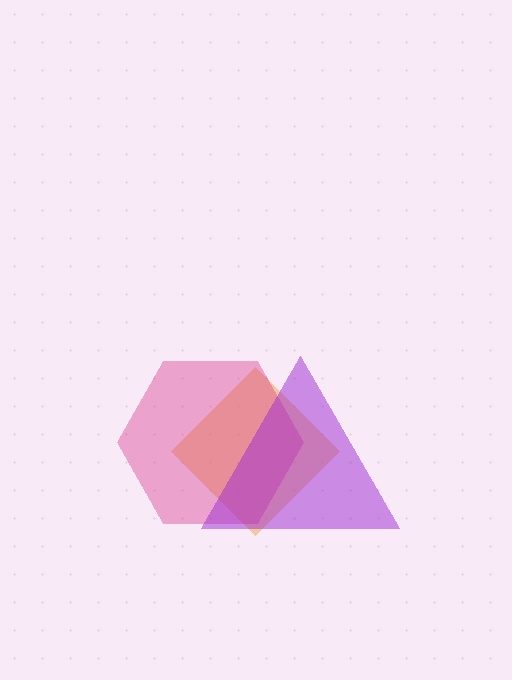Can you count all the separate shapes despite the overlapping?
Yes, there are 3 separate shapes.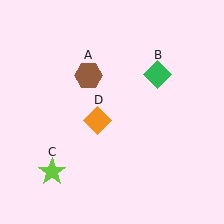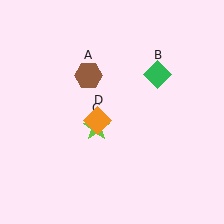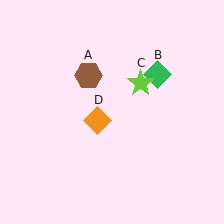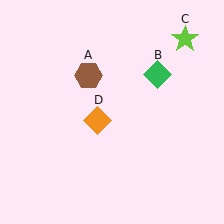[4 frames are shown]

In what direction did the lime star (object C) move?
The lime star (object C) moved up and to the right.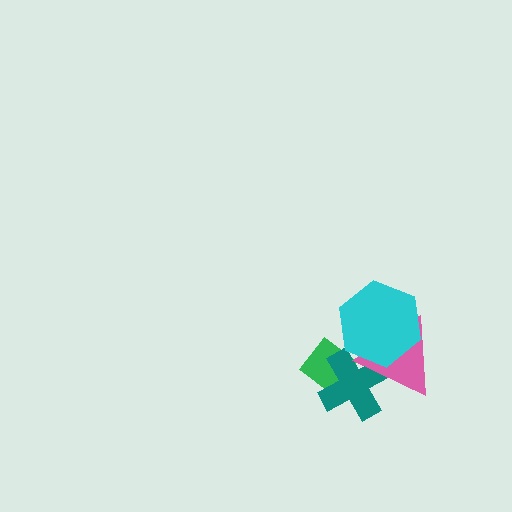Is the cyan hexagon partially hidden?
No, no other shape covers it.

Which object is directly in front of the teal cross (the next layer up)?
The pink triangle is directly in front of the teal cross.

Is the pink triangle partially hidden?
Yes, it is partially covered by another shape.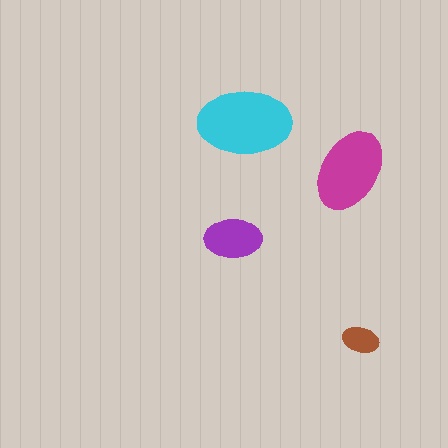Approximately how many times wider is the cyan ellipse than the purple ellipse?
About 1.5 times wider.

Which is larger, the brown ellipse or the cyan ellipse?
The cyan one.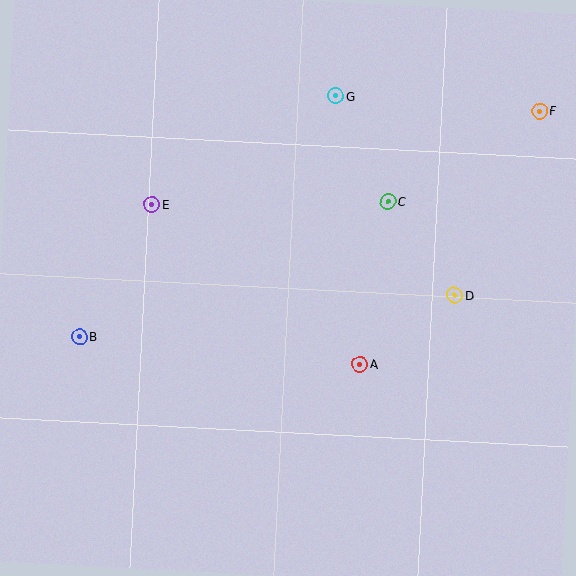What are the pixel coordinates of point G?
Point G is at (336, 96).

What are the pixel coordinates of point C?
Point C is at (388, 201).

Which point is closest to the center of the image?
Point A at (360, 364) is closest to the center.